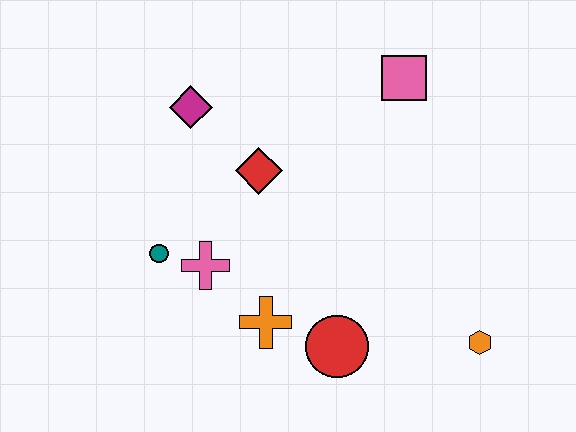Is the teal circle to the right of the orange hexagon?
No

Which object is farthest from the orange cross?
The pink square is farthest from the orange cross.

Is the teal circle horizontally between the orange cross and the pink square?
No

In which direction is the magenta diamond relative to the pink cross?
The magenta diamond is above the pink cross.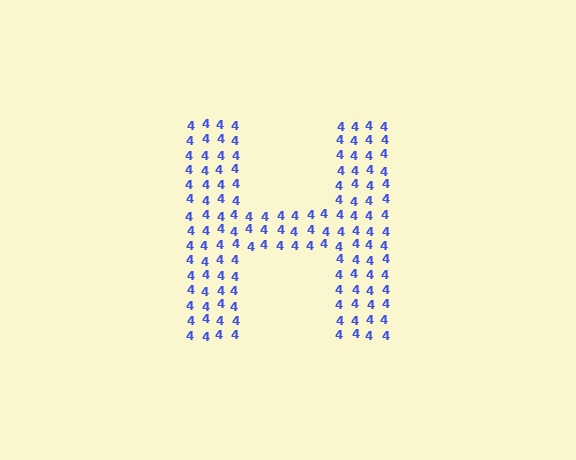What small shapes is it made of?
It is made of small digit 4's.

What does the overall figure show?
The overall figure shows the letter H.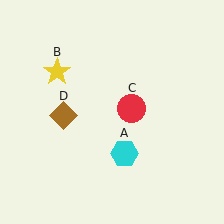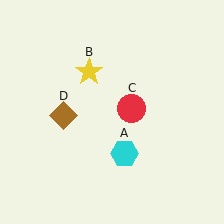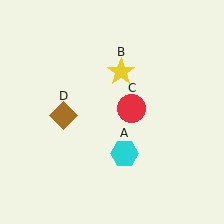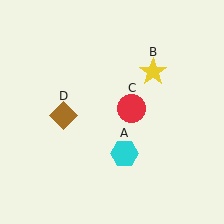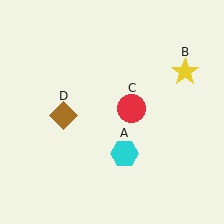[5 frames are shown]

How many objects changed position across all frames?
1 object changed position: yellow star (object B).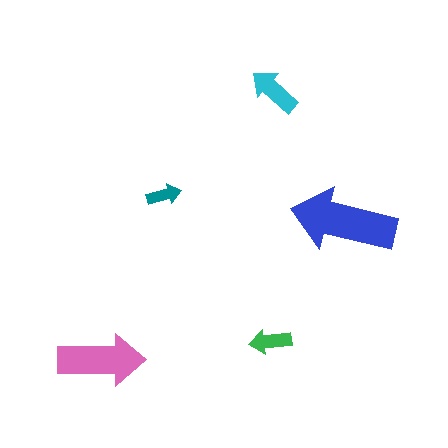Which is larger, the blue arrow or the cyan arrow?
The blue one.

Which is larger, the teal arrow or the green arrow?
The green one.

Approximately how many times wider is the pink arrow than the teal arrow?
About 2.5 times wider.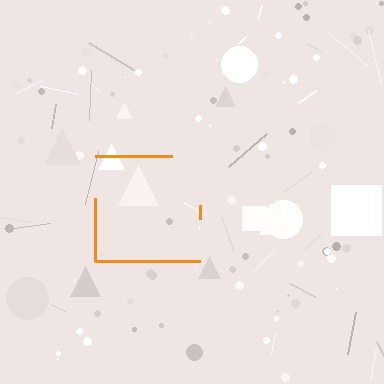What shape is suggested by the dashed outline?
The dashed outline suggests a square.